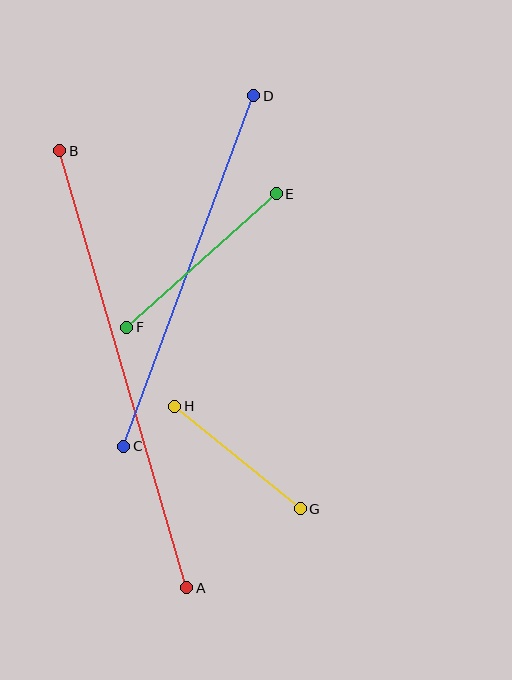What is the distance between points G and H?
The distance is approximately 162 pixels.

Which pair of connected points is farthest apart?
Points A and B are farthest apart.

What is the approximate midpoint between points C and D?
The midpoint is at approximately (189, 271) pixels.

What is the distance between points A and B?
The distance is approximately 455 pixels.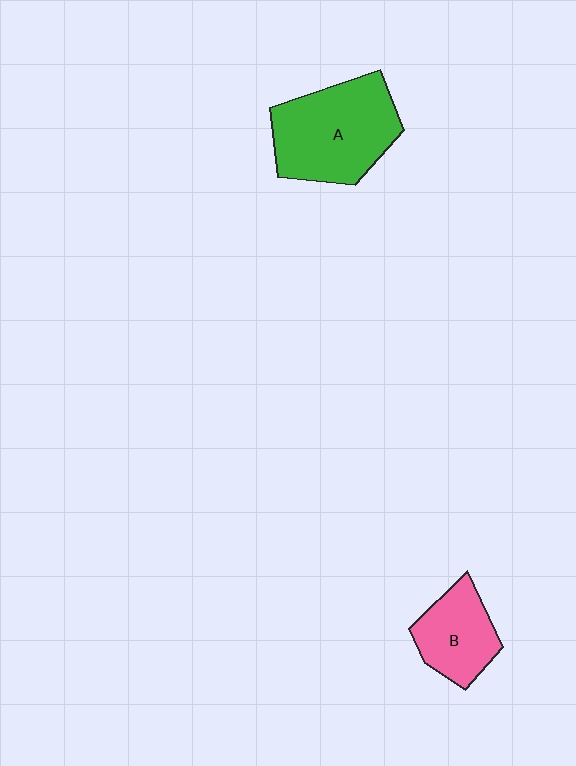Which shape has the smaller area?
Shape B (pink).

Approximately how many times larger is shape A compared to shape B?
Approximately 1.7 times.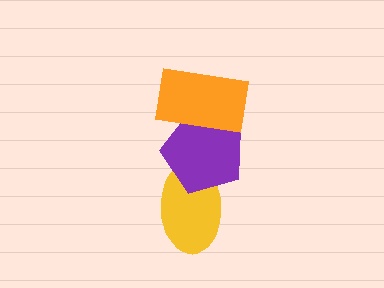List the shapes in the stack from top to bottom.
From top to bottom: the orange rectangle, the purple pentagon, the yellow ellipse.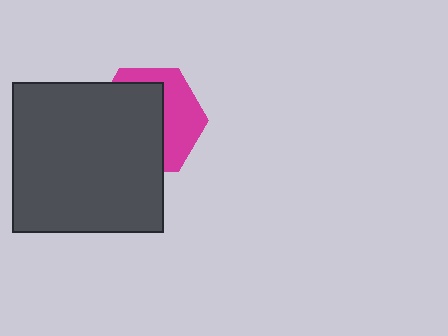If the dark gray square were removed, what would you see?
You would see the complete magenta hexagon.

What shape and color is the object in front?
The object in front is a dark gray square.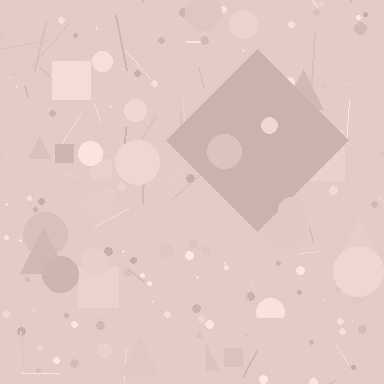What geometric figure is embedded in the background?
A diamond is embedded in the background.